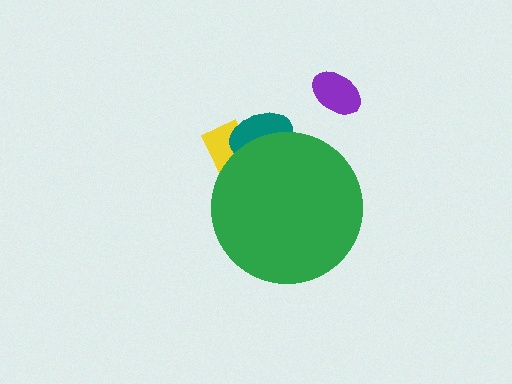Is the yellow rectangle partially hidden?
Yes, the yellow rectangle is partially hidden behind the green circle.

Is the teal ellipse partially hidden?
Yes, the teal ellipse is partially hidden behind the green circle.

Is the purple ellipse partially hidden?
No, the purple ellipse is fully visible.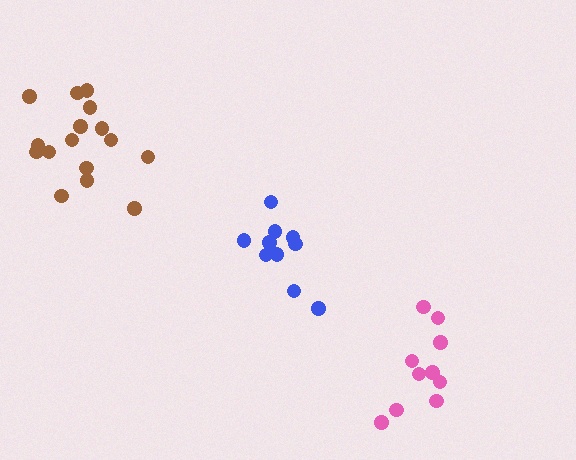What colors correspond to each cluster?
The clusters are colored: brown, pink, blue.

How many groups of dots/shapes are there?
There are 3 groups.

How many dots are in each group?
Group 1: 16 dots, Group 2: 10 dots, Group 3: 10 dots (36 total).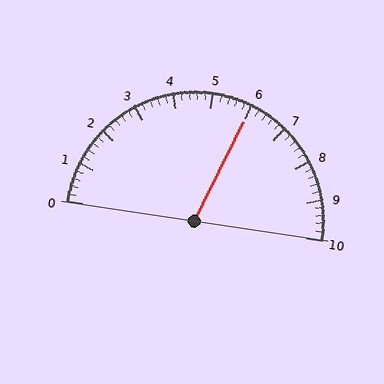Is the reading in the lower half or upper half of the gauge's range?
The reading is in the upper half of the range (0 to 10).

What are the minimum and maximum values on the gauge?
The gauge ranges from 0 to 10.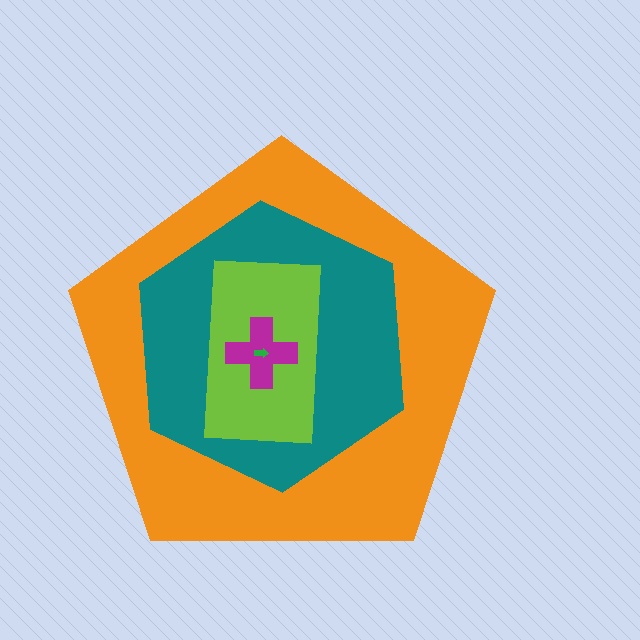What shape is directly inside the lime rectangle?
The magenta cross.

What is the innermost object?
The green arrow.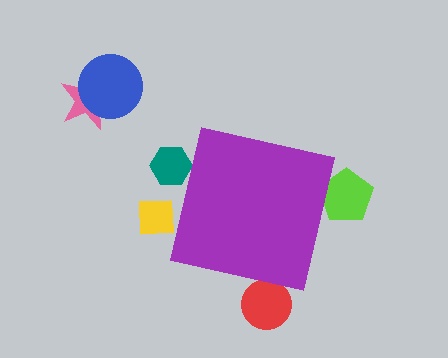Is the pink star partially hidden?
No, the pink star is fully visible.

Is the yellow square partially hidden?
Yes, the yellow square is partially hidden behind the purple square.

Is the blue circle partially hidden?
No, the blue circle is fully visible.